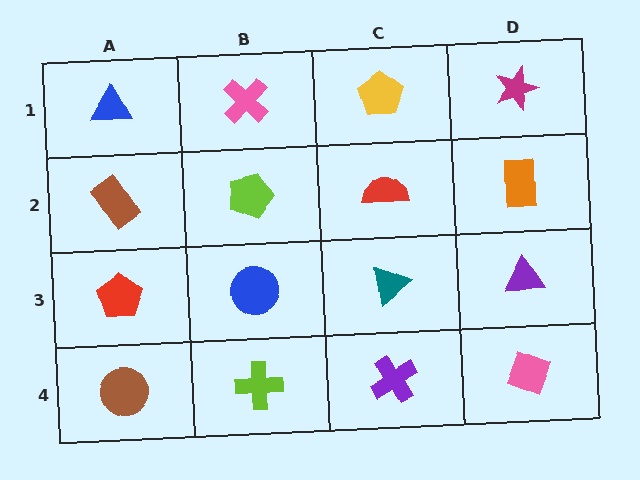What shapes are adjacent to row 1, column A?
A brown rectangle (row 2, column A), a pink cross (row 1, column B).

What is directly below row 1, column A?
A brown rectangle.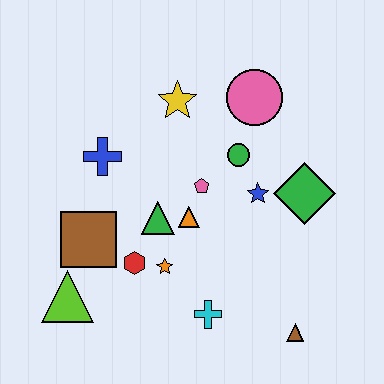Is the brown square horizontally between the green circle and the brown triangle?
No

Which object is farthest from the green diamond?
The lime triangle is farthest from the green diamond.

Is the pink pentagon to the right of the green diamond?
No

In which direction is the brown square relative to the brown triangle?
The brown square is to the left of the brown triangle.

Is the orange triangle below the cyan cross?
No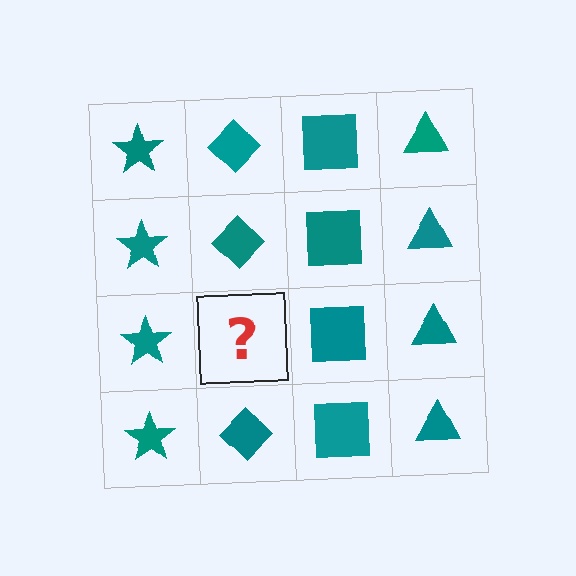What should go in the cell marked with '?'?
The missing cell should contain a teal diamond.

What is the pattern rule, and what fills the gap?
The rule is that each column has a consistent shape. The gap should be filled with a teal diamond.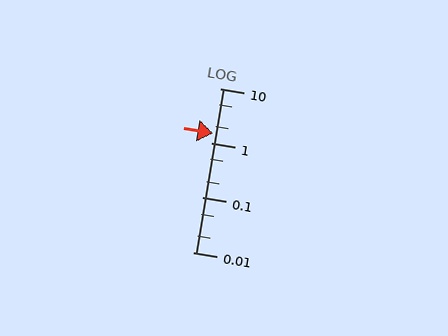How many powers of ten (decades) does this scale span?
The scale spans 3 decades, from 0.01 to 10.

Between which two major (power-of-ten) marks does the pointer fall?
The pointer is between 1 and 10.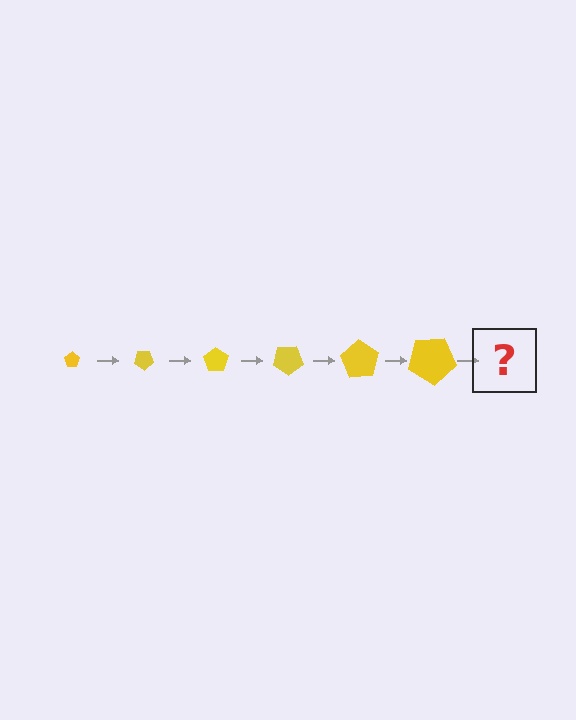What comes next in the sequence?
The next element should be a pentagon, larger than the previous one and rotated 210 degrees from the start.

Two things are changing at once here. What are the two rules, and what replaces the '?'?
The two rules are that the pentagon grows larger each step and it rotates 35 degrees each step. The '?' should be a pentagon, larger than the previous one and rotated 210 degrees from the start.